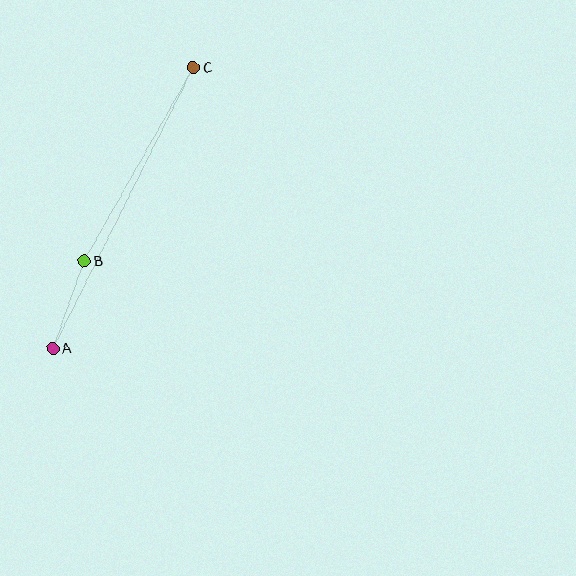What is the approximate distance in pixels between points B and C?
The distance between B and C is approximately 222 pixels.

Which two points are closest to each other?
Points A and B are closest to each other.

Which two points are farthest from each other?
Points A and C are farthest from each other.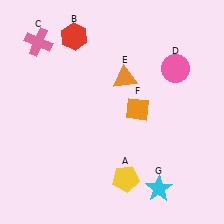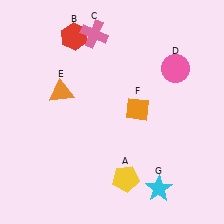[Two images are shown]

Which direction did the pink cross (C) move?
The pink cross (C) moved right.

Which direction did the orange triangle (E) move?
The orange triangle (E) moved left.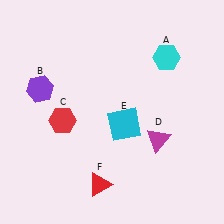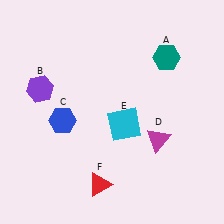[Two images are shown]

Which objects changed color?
A changed from cyan to teal. C changed from red to blue.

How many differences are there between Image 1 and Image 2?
There are 2 differences between the two images.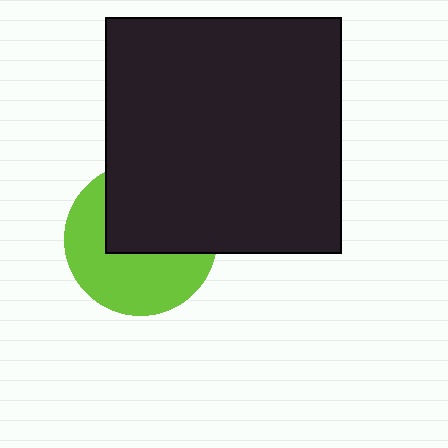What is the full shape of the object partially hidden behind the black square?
The partially hidden object is a lime circle.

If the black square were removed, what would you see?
You would see the complete lime circle.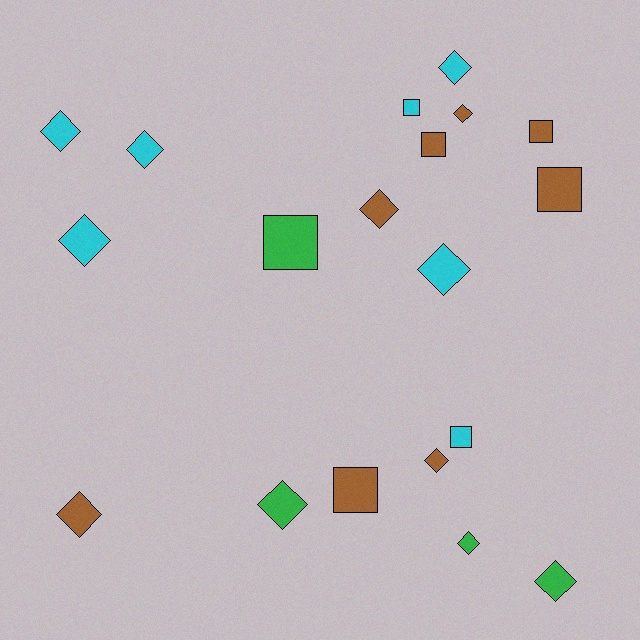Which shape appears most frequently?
Diamond, with 12 objects.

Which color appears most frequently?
Brown, with 8 objects.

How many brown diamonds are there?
There are 4 brown diamonds.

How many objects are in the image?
There are 19 objects.